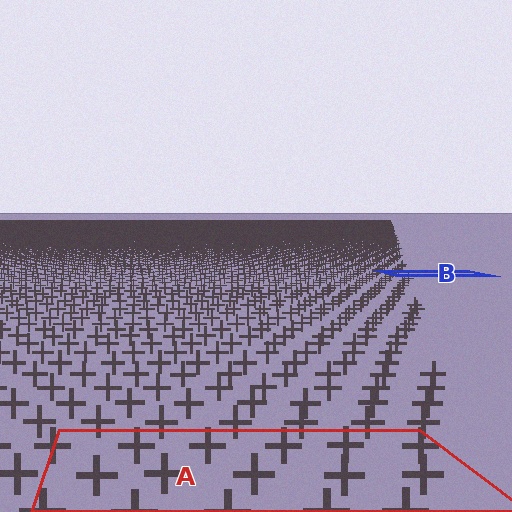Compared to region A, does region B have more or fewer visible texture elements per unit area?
Region B has more texture elements per unit area — they are packed more densely because it is farther away.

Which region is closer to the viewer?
Region A is closer. The texture elements there are larger and more spread out.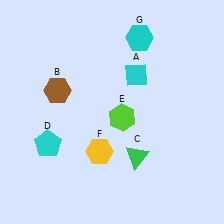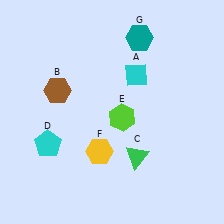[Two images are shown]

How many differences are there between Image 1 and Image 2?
There is 1 difference between the two images.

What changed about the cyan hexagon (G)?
In Image 1, G is cyan. In Image 2, it changed to teal.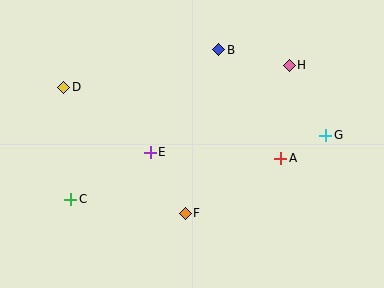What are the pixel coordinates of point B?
Point B is at (219, 50).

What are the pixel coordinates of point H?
Point H is at (289, 65).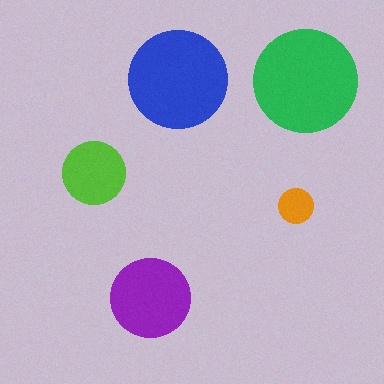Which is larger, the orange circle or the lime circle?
The lime one.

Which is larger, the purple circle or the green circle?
The green one.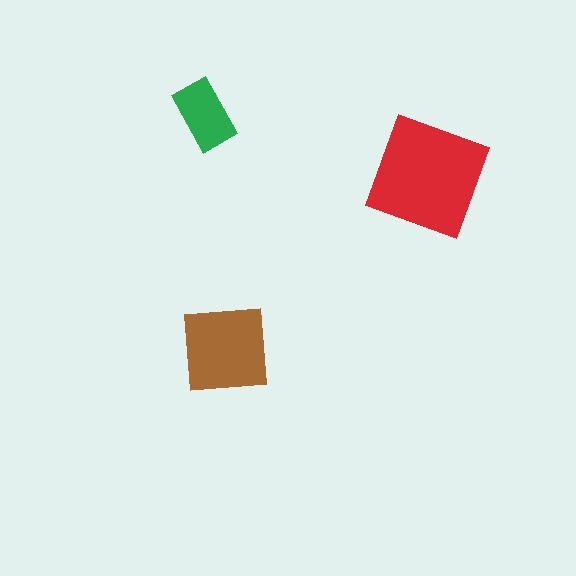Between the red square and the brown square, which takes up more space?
The red square.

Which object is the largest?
The red square.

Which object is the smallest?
The green rectangle.